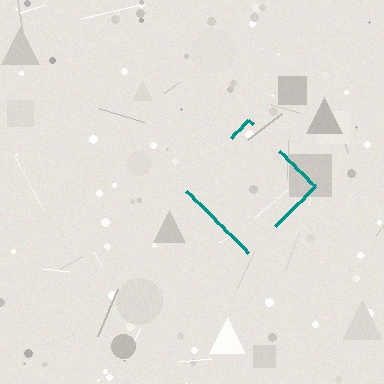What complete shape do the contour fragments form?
The contour fragments form a diamond.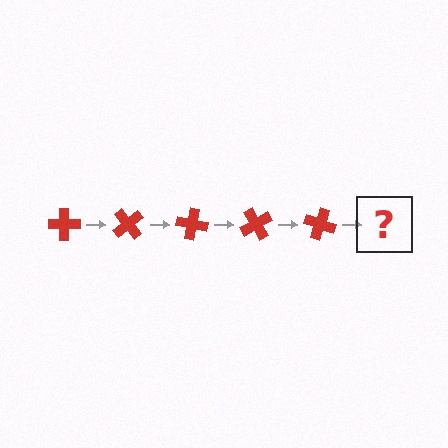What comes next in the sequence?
The next element should be a red cross rotated 250 degrees.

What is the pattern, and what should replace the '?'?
The pattern is that the cross rotates 50 degrees each step. The '?' should be a red cross rotated 250 degrees.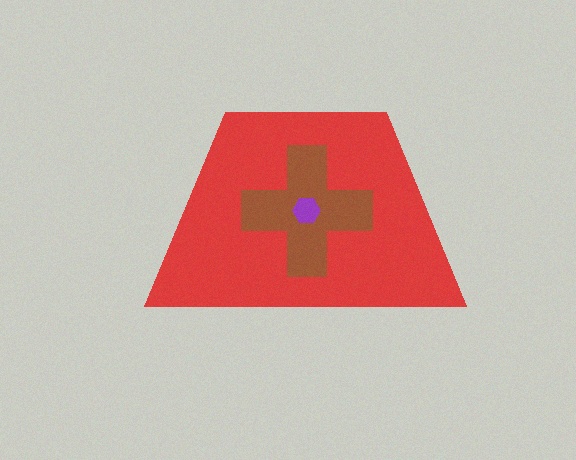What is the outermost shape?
The red trapezoid.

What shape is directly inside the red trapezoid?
The brown cross.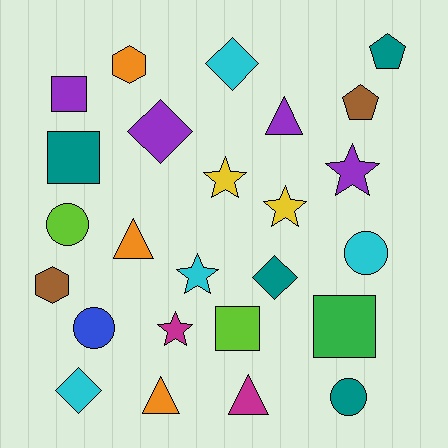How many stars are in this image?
There are 5 stars.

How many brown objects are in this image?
There are 2 brown objects.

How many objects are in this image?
There are 25 objects.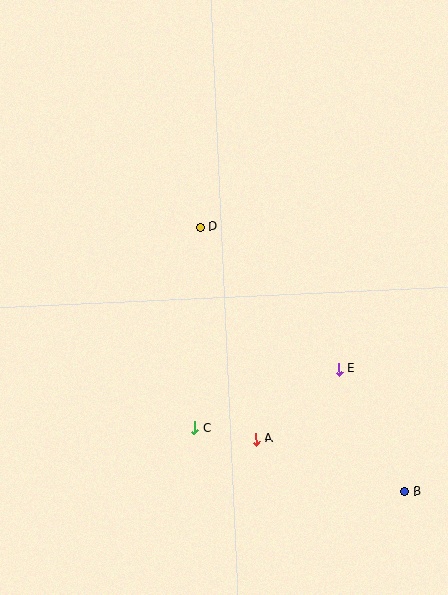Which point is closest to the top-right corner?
Point D is closest to the top-right corner.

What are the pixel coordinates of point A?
Point A is at (256, 439).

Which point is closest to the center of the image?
Point D at (200, 227) is closest to the center.